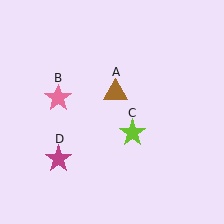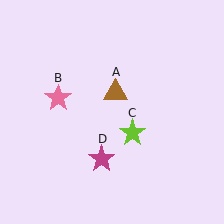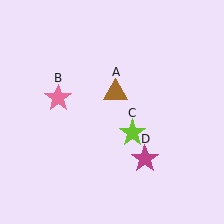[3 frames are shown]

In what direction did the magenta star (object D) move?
The magenta star (object D) moved right.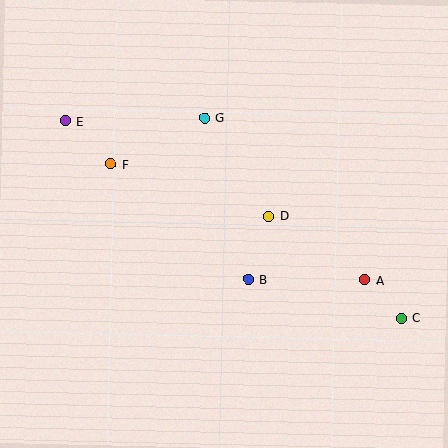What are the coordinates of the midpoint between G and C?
The midpoint between G and C is at (303, 218).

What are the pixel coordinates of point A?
Point A is at (365, 280).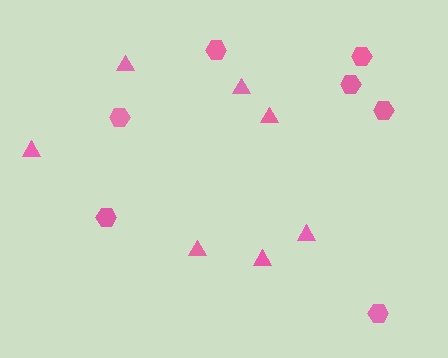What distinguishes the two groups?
There are 2 groups: one group of hexagons (7) and one group of triangles (7).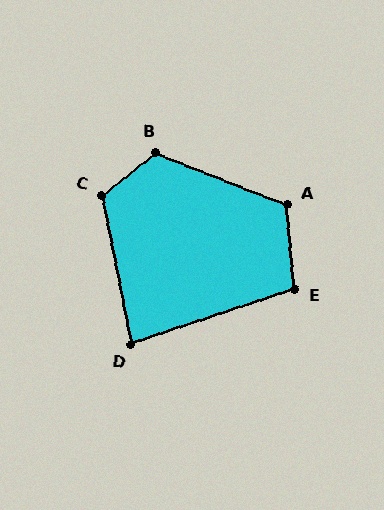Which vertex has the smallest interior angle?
D, at approximately 83 degrees.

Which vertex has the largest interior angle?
B, at approximately 121 degrees.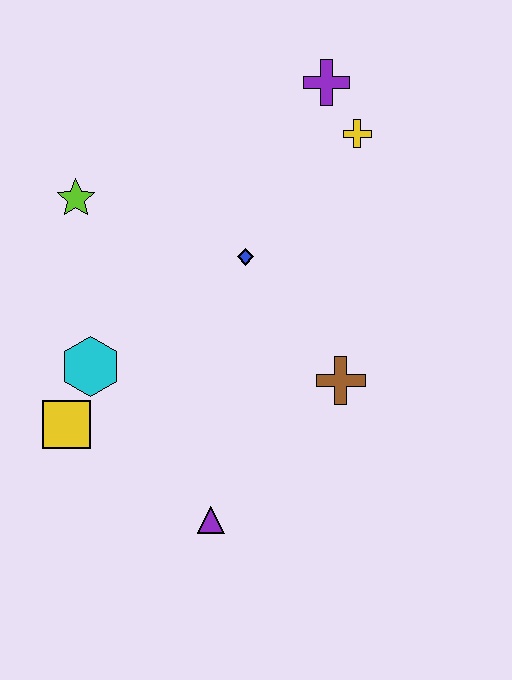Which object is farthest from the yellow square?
The purple cross is farthest from the yellow square.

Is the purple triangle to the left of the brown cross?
Yes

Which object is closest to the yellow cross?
The purple cross is closest to the yellow cross.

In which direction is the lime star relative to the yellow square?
The lime star is above the yellow square.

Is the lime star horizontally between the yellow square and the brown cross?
Yes